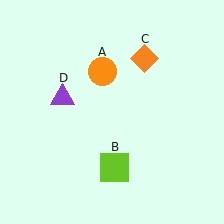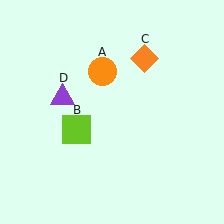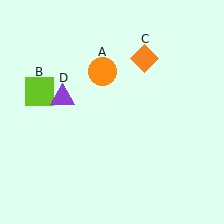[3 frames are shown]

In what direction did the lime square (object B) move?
The lime square (object B) moved up and to the left.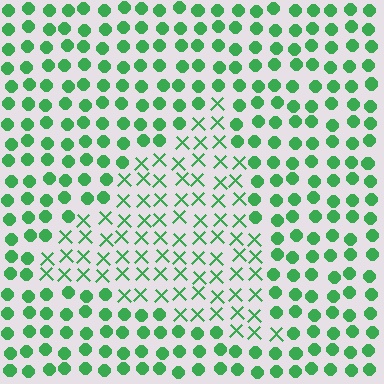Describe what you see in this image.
The image is filled with small green elements arranged in a uniform grid. A triangle-shaped region contains X marks, while the surrounding area contains circles. The boundary is defined purely by the change in element shape.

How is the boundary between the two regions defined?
The boundary is defined by a change in element shape: X marks inside vs. circles outside. All elements share the same color and spacing.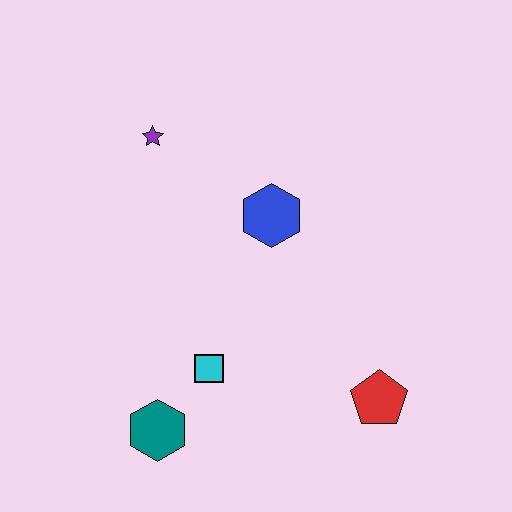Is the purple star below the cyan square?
No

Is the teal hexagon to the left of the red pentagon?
Yes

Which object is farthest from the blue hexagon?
The teal hexagon is farthest from the blue hexagon.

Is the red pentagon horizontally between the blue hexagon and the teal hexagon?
No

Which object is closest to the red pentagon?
The cyan square is closest to the red pentagon.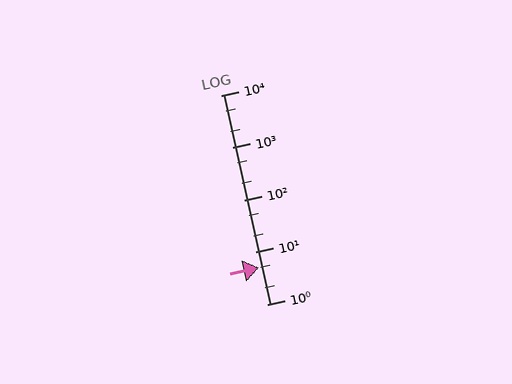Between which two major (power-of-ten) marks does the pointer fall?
The pointer is between 1 and 10.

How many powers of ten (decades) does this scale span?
The scale spans 4 decades, from 1 to 10000.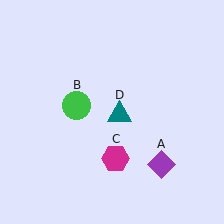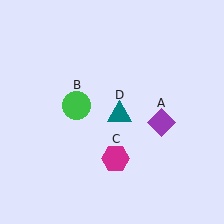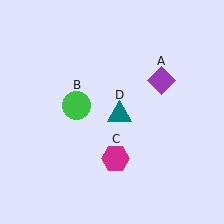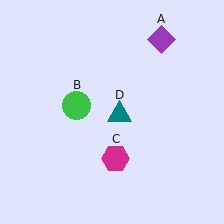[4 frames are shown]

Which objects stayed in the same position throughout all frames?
Green circle (object B) and magenta hexagon (object C) and teal triangle (object D) remained stationary.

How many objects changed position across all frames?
1 object changed position: purple diamond (object A).